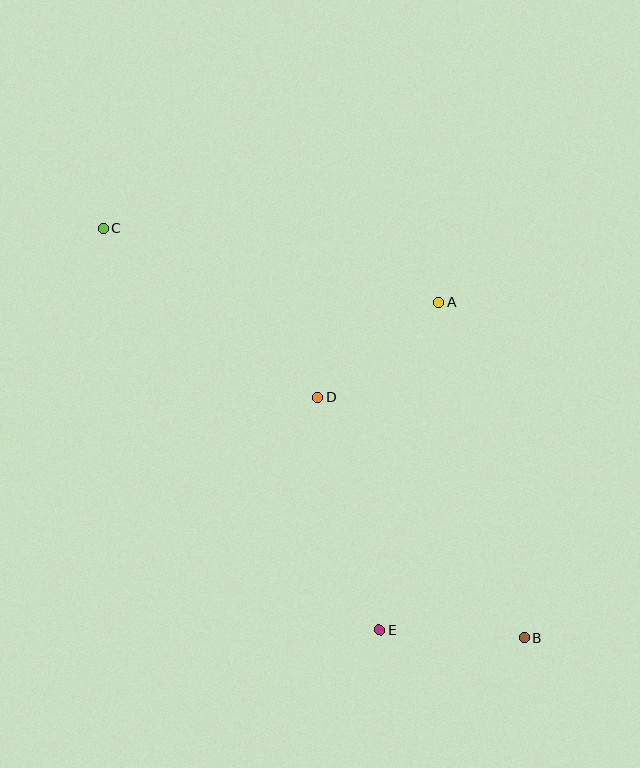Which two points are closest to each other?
Points B and E are closest to each other.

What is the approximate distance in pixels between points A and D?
The distance between A and D is approximately 154 pixels.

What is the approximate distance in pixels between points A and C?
The distance between A and C is approximately 344 pixels.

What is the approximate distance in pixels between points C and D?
The distance between C and D is approximately 274 pixels.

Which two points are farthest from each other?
Points B and C are farthest from each other.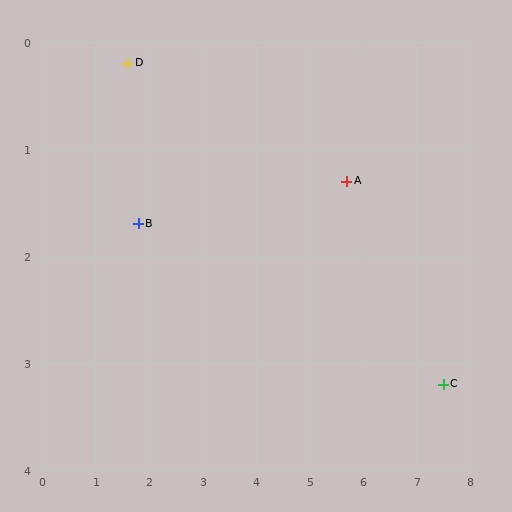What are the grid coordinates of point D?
Point D is at approximately (1.6, 0.2).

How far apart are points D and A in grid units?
Points D and A are about 4.2 grid units apart.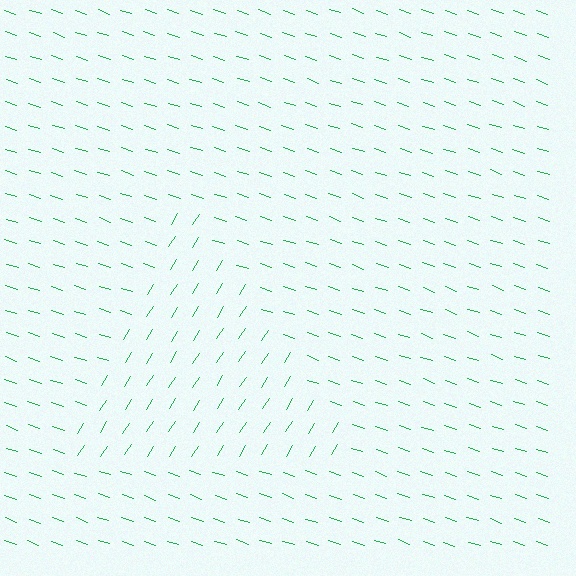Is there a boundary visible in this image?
Yes, there is a texture boundary formed by a change in line orientation.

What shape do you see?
I see a triangle.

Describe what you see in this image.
The image is filled with small green line segments. A triangle region in the image has lines oriented differently from the surrounding lines, creating a visible texture boundary.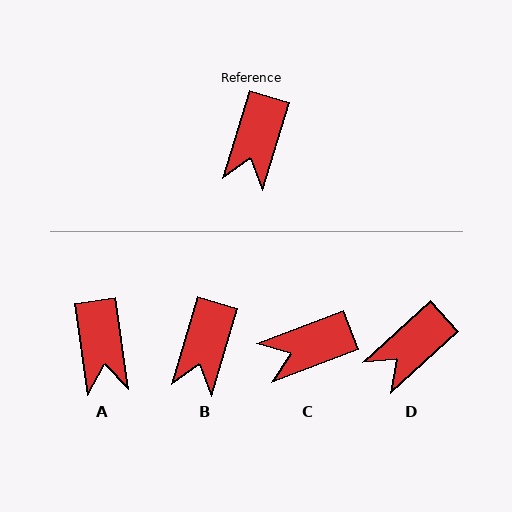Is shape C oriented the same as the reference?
No, it is off by about 53 degrees.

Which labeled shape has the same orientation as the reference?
B.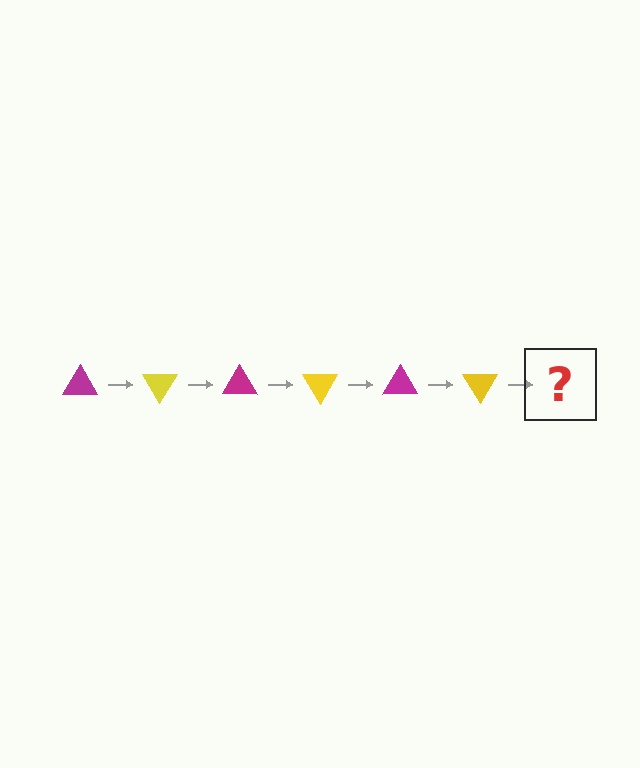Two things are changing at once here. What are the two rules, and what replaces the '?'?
The two rules are that it rotates 60 degrees each step and the color cycles through magenta and yellow. The '?' should be a magenta triangle, rotated 360 degrees from the start.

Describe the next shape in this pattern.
It should be a magenta triangle, rotated 360 degrees from the start.